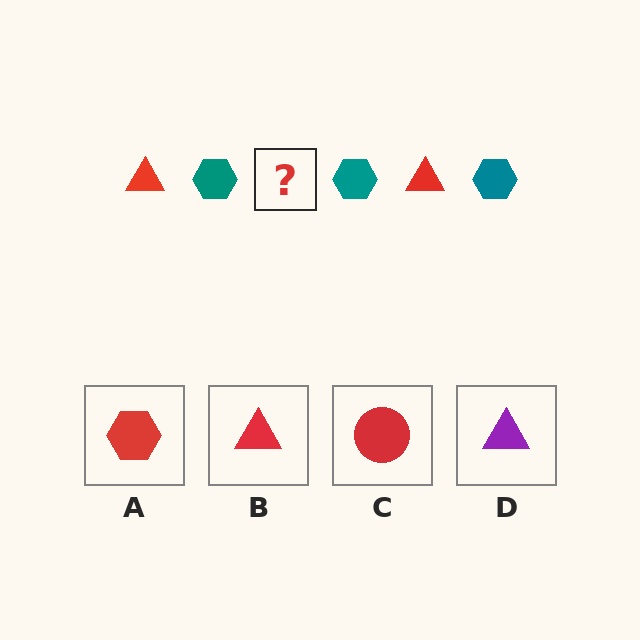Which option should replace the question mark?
Option B.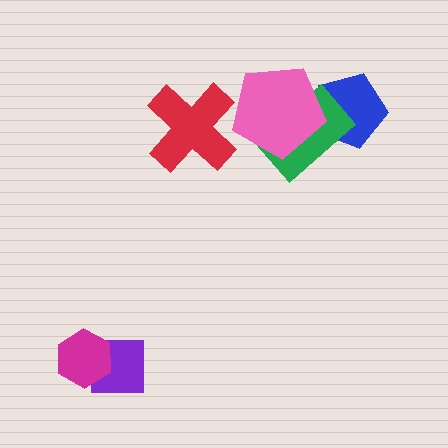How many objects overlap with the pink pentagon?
2 objects overlap with the pink pentagon.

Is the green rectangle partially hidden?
Yes, it is partially covered by another shape.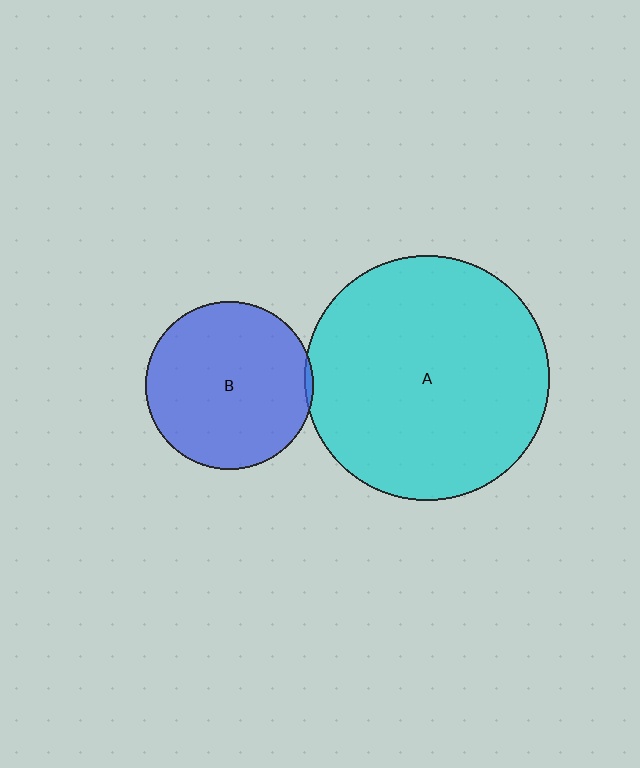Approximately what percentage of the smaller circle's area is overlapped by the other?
Approximately 5%.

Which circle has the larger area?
Circle A (cyan).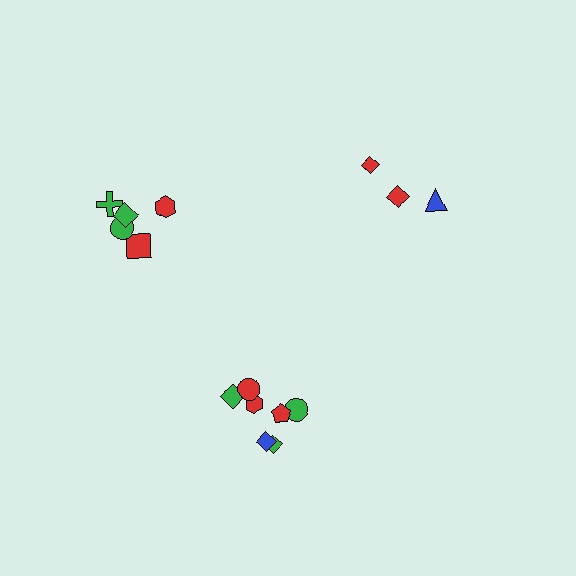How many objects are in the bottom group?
There are 7 objects.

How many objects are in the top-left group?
There are 5 objects.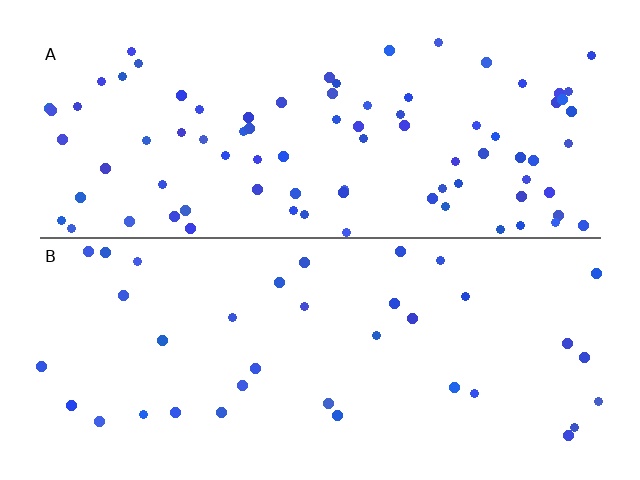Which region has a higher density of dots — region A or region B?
A (the top).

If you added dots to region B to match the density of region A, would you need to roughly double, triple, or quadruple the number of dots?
Approximately double.